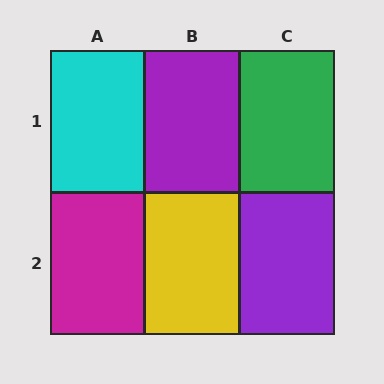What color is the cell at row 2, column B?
Yellow.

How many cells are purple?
2 cells are purple.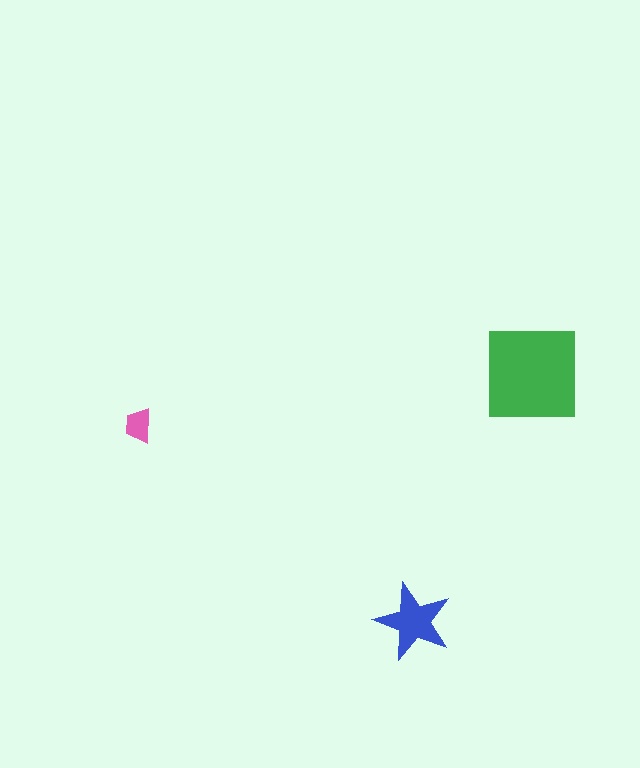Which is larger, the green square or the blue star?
The green square.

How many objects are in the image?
There are 3 objects in the image.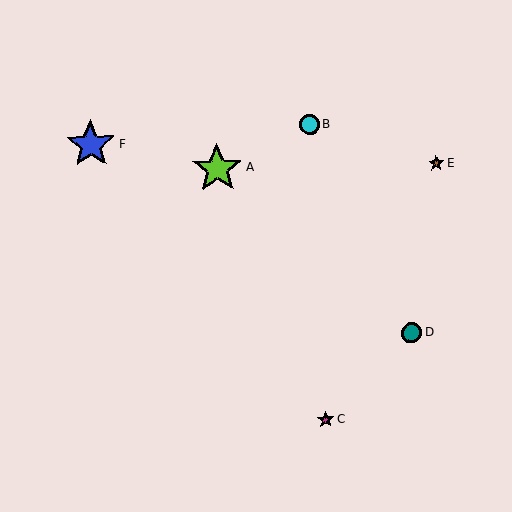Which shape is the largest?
The lime star (labeled A) is the largest.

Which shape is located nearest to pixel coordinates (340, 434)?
The magenta star (labeled C) at (326, 420) is nearest to that location.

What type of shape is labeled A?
Shape A is a lime star.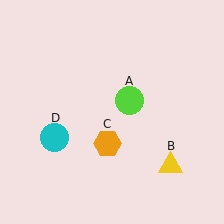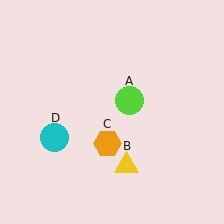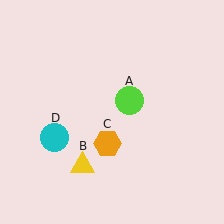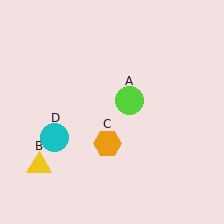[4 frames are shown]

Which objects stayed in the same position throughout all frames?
Lime circle (object A) and orange hexagon (object C) and cyan circle (object D) remained stationary.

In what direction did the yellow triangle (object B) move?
The yellow triangle (object B) moved left.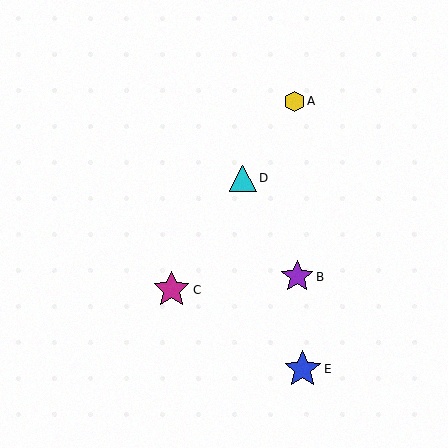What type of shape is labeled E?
Shape E is a blue star.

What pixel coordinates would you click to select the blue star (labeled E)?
Click at (303, 369) to select the blue star E.